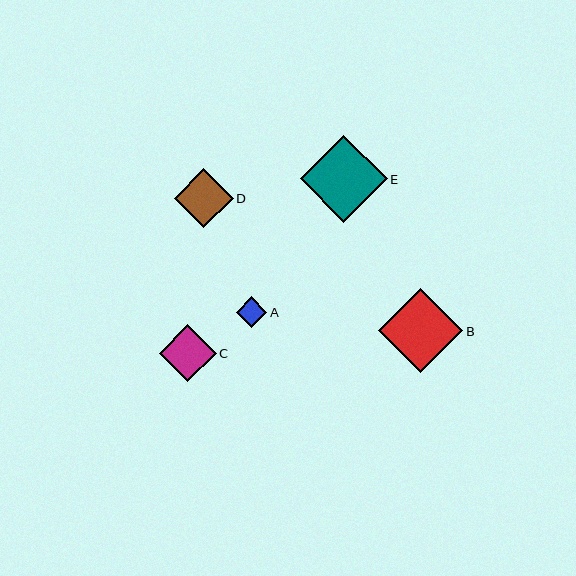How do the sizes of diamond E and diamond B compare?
Diamond E and diamond B are approximately the same size.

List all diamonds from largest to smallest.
From largest to smallest: E, B, D, C, A.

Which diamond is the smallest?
Diamond A is the smallest with a size of approximately 30 pixels.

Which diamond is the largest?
Diamond E is the largest with a size of approximately 87 pixels.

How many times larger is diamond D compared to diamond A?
Diamond D is approximately 2.0 times the size of diamond A.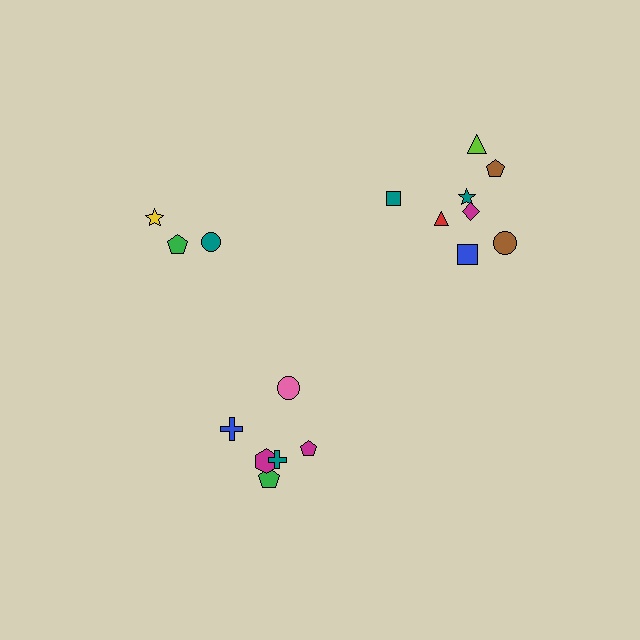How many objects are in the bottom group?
There are 6 objects.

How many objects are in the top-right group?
There are 8 objects.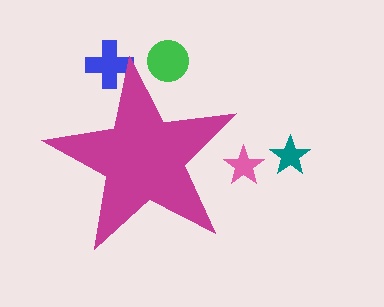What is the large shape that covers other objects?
A magenta star.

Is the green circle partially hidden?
Yes, the green circle is partially hidden behind the magenta star.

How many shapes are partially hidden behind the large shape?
3 shapes are partially hidden.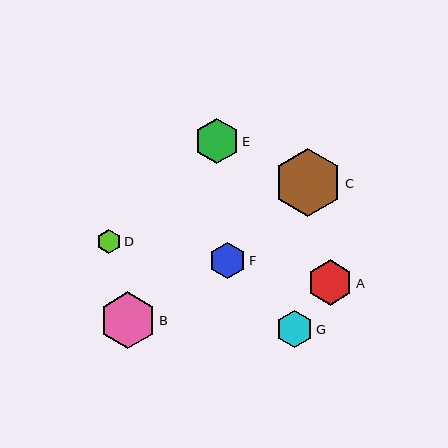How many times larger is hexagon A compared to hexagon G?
Hexagon A is approximately 1.2 times the size of hexagon G.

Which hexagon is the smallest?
Hexagon D is the smallest with a size of approximately 24 pixels.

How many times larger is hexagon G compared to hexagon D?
Hexagon G is approximately 1.5 times the size of hexagon D.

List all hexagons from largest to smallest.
From largest to smallest: C, B, E, A, G, F, D.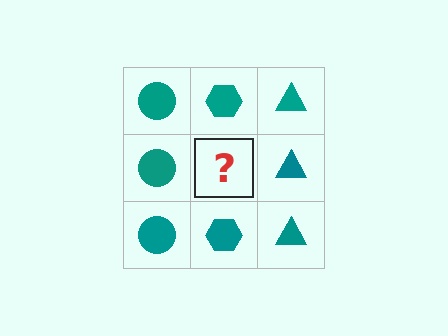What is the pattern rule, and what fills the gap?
The rule is that each column has a consistent shape. The gap should be filled with a teal hexagon.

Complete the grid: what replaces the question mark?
The question mark should be replaced with a teal hexagon.